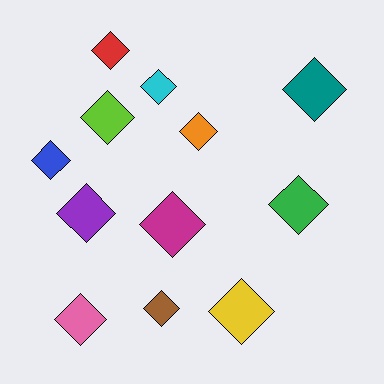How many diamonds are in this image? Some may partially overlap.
There are 12 diamonds.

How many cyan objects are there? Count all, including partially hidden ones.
There is 1 cyan object.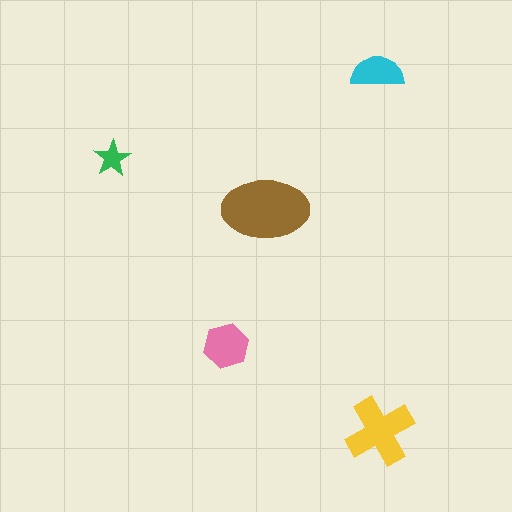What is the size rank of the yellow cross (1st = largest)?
2nd.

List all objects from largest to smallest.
The brown ellipse, the yellow cross, the pink hexagon, the cyan semicircle, the green star.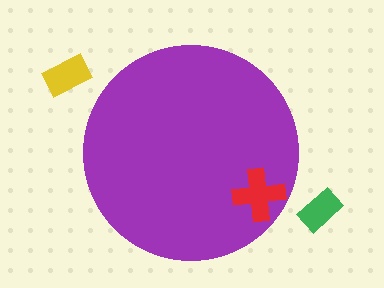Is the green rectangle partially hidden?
No, the green rectangle is fully visible.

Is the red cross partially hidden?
No, the red cross is fully visible.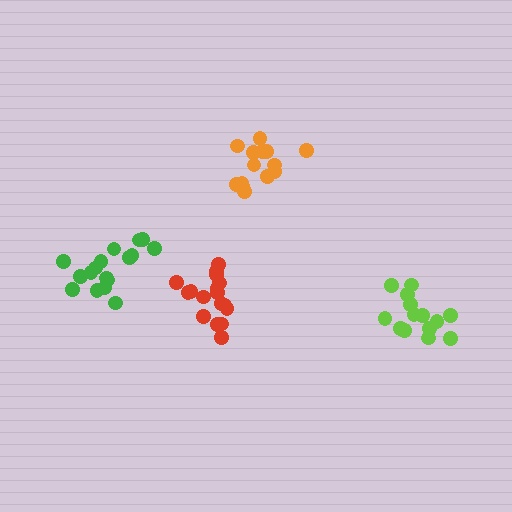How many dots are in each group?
Group 1: 14 dots, Group 2: 17 dots, Group 3: 14 dots, Group 4: 17 dots (62 total).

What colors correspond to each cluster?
The clusters are colored: lime, green, orange, red.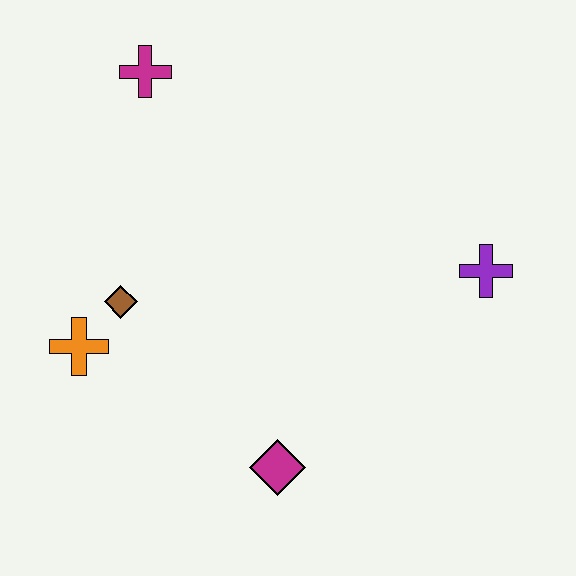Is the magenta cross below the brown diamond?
No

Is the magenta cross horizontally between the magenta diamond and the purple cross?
No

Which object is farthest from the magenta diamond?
The magenta cross is farthest from the magenta diamond.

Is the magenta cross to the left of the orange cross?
No